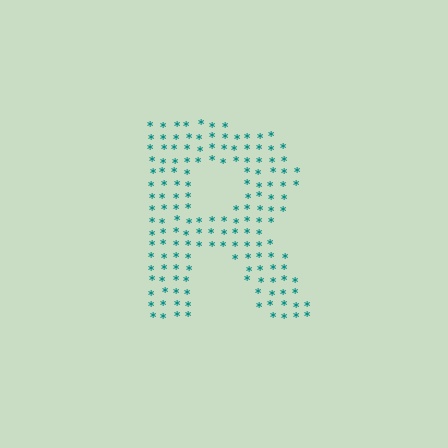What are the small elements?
The small elements are asterisks.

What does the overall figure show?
The overall figure shows the letter R.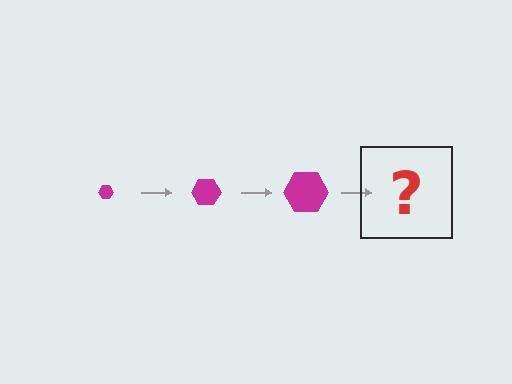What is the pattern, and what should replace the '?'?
The pattern is that the hexagon gets progressively larger each step. The '?' should be a magenta hexagon, larger than the previous one.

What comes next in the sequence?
The next element should be a magenta hexagon, larger than the previous one.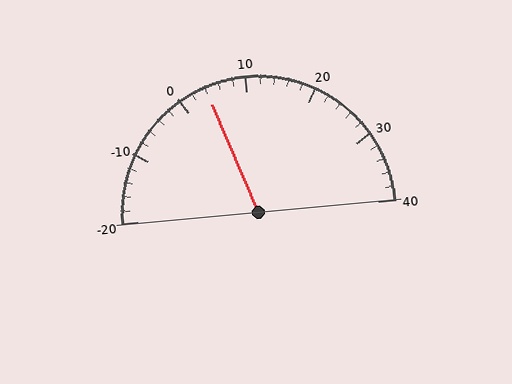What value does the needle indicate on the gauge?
The needle indicates approximately 4.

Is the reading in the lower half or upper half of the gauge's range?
The reading is in the lower half of the range (-20 to 40).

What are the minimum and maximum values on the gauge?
The gauge ranges from -20 to 40.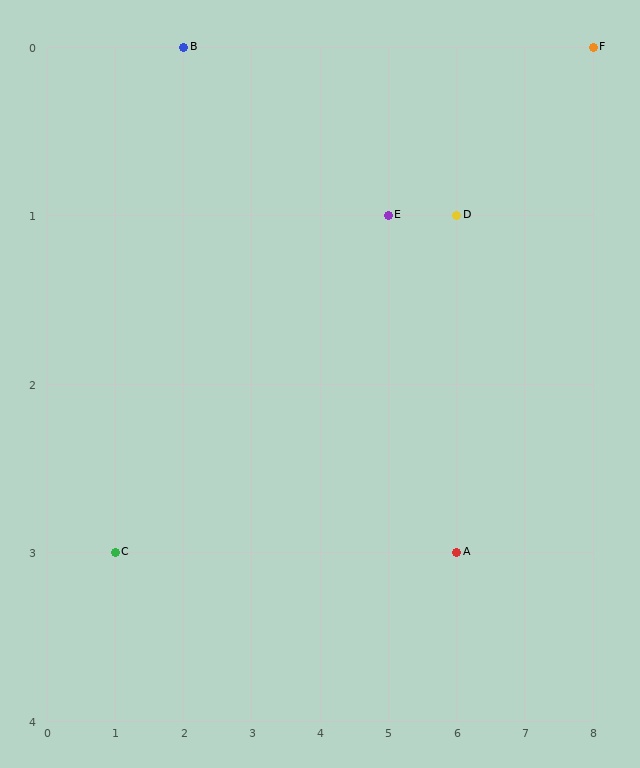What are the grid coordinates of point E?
Point E is at grid coordinates (5, 1).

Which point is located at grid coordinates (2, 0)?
Point B is at (2, 0).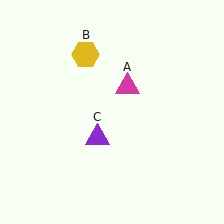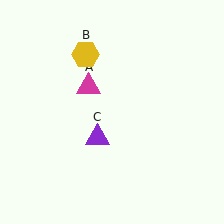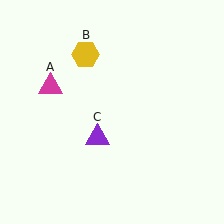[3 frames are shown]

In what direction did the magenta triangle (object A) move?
The magenta triangle (object A) moved left.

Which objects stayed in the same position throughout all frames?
Yellow hexagon (object B) and purple triangle (object C) remained stationary.